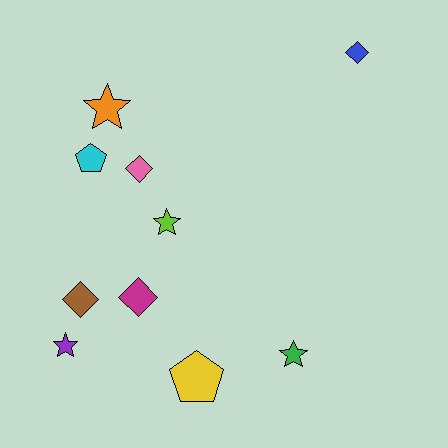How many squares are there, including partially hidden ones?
There are no squares.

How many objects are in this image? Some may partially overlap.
There are 10 objects.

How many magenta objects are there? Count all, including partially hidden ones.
There is 1 magenta object.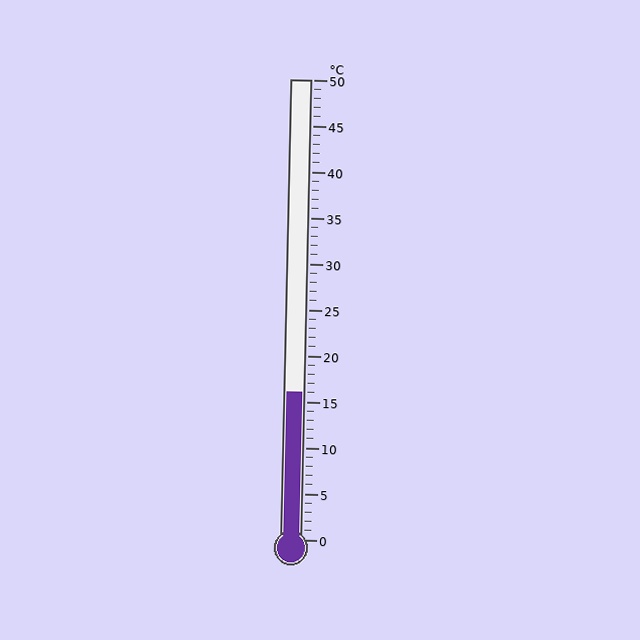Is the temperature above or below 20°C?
The temperature is below 20°C.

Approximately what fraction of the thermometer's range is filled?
The thermometer is filled to approximately 30% of its range.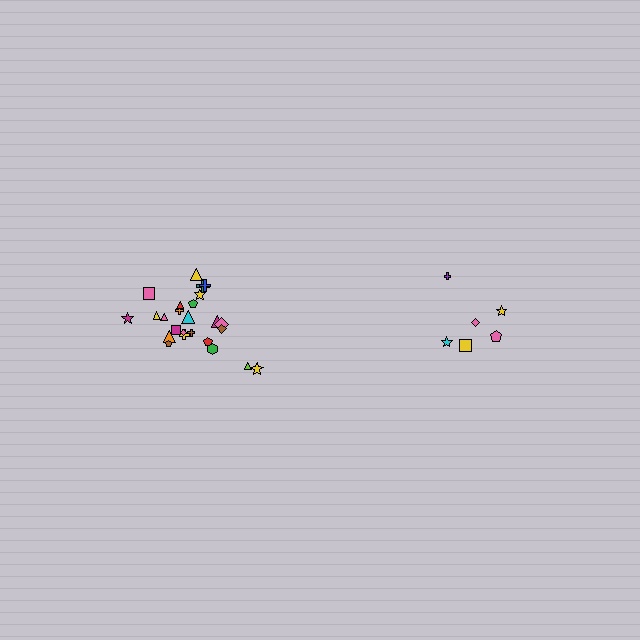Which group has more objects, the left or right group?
The left group.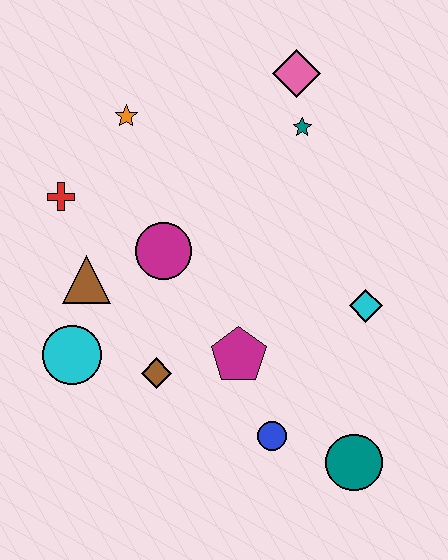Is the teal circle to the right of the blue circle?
Yes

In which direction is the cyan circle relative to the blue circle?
The cyan circle is to the left of the blue circle.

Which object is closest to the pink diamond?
The teal star is closest to the pink diamond.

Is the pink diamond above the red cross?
Yes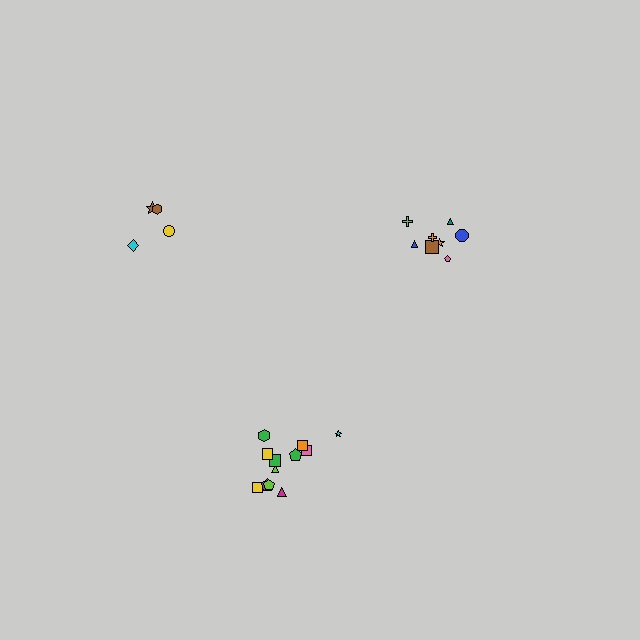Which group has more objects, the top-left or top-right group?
The top-right group.